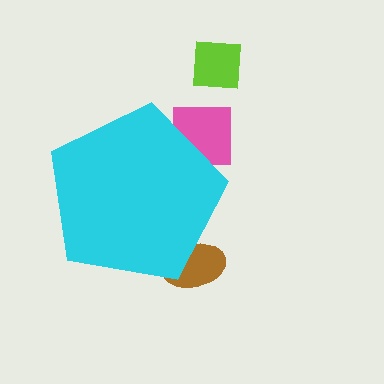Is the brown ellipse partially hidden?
Yes, the brown ellipse is partially hidden behind the cyan pentagon.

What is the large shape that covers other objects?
A cyan pentagon.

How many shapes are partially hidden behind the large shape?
2 shapes are partially hidden.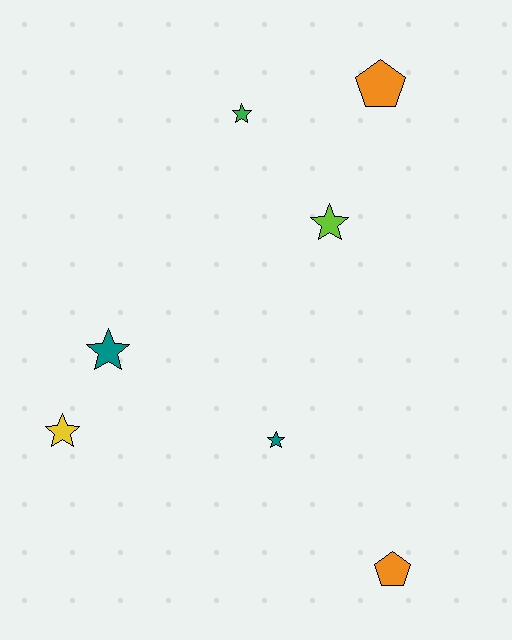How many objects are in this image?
There are 7 objects.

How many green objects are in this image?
There is 1 green object.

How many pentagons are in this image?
There are 2 pentagons.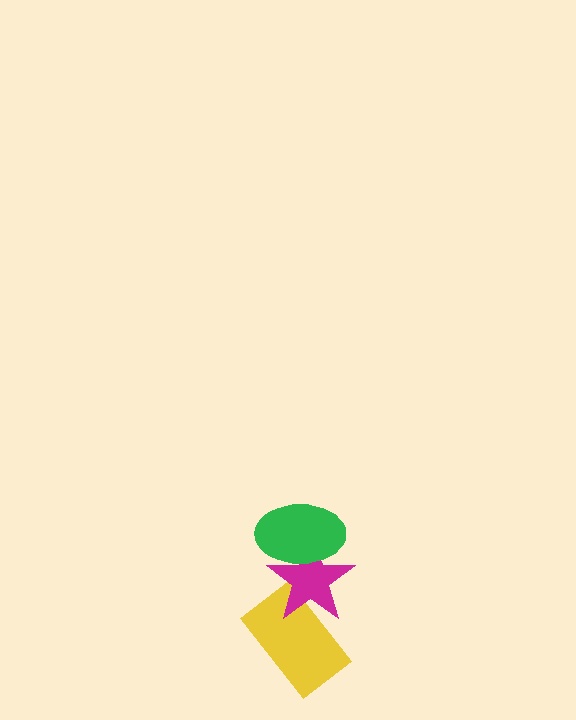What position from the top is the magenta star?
The magenta star is 2nd from the top.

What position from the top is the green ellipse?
The green ellipse is 1st from the top.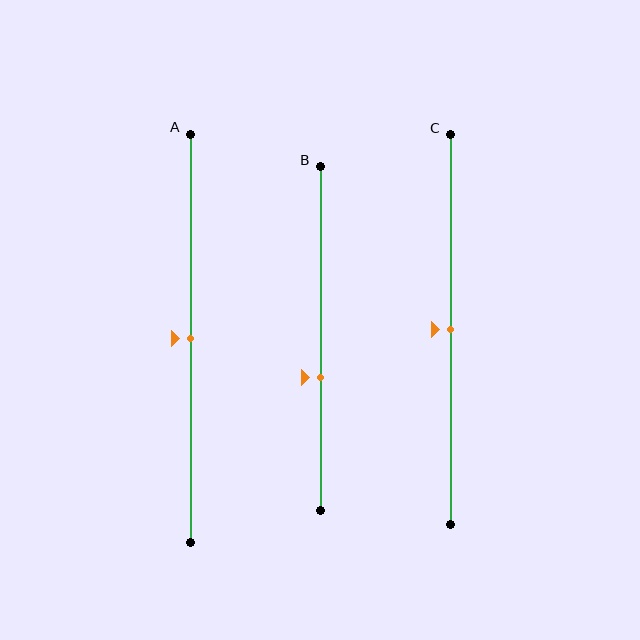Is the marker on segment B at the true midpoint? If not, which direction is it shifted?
No, the marker on segment B is shifted downward by about 11% of the segment length.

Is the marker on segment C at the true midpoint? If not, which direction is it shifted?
Yes, the marker on segment C is at the true midpoint.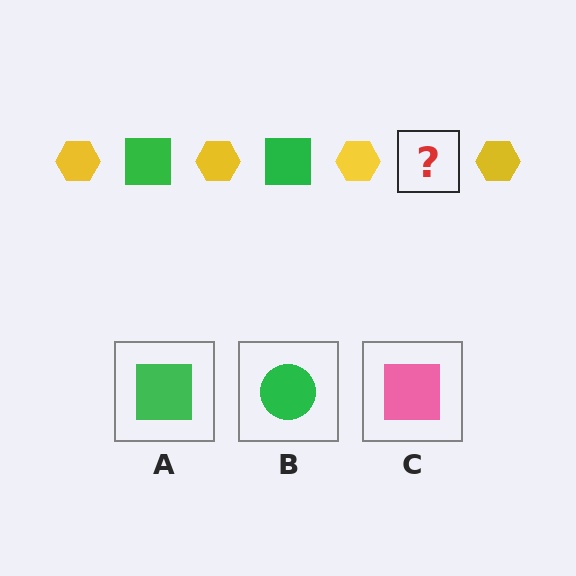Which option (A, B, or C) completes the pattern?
A.